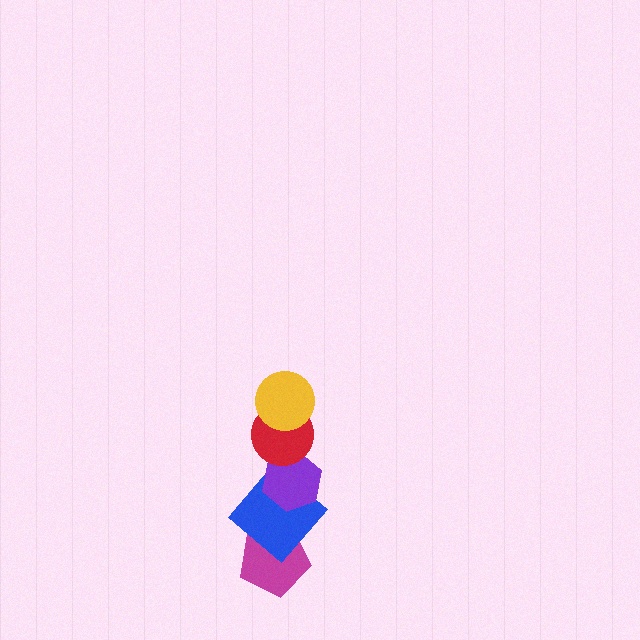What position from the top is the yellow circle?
The yellow circle is 1st from the top.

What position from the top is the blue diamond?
The blue diamond is 4th from the top.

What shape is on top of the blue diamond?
The purple hexagon is on top of the blue diamond.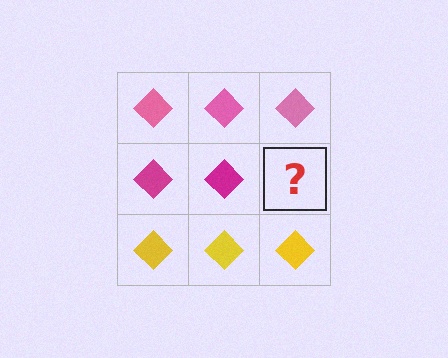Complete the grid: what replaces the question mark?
The question mark should be replaced with a magenta diamond.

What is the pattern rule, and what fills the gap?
The rule is that each row has a consistent color. The gap should be filled with a magenta diamond.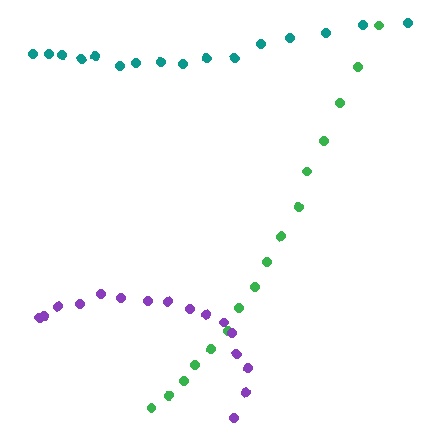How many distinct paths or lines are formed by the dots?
There are 3 distinct paths.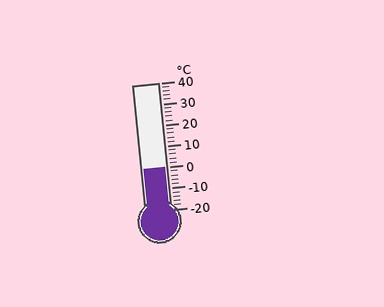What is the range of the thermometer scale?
The thermometer scale ranges from -20°C to 40°C.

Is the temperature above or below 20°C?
The temperature is below 20°C.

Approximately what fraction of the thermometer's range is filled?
The thermometer is filled to approximately 35% of its range.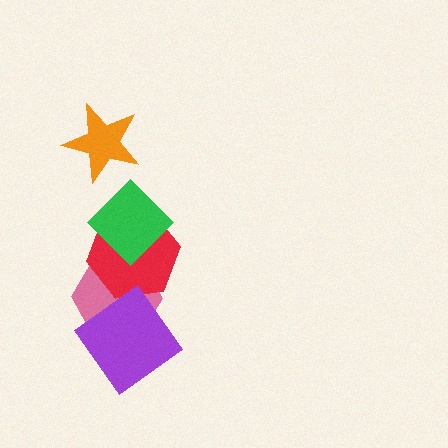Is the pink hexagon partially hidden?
Yes, it is partially covered by another shape.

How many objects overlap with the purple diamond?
1 object overlaps with the purple diamond.